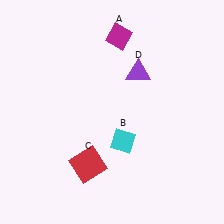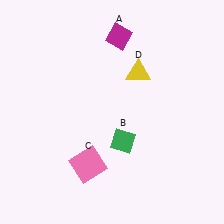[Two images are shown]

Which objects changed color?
B changed from cyan to green. C changed from red to pink. D changed from purple to yellow.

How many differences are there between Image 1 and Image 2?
There are 3 differences between the two images.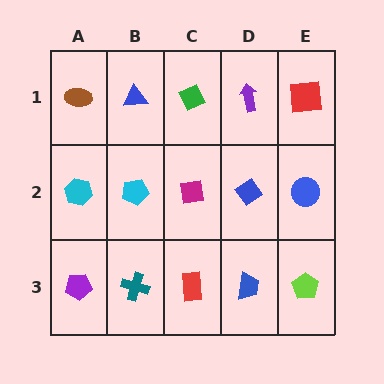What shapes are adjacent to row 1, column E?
A blue circle (row 2, column E), a purple arrow (row 1, column D).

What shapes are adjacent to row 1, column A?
A cyan hexagon (row 2, column A), a blue triangle (row 1, column B).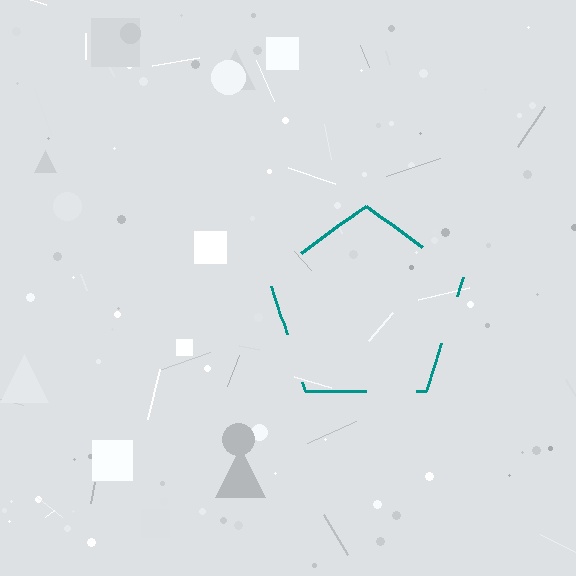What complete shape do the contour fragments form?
The contour fragments form a pentagon.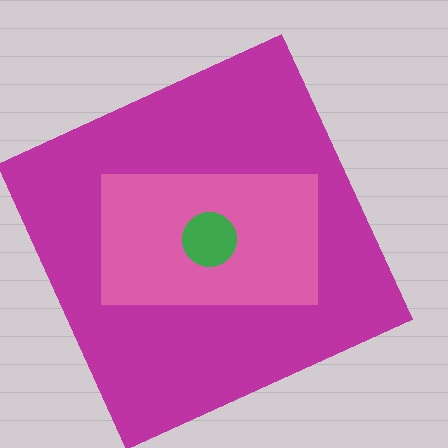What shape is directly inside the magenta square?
The pink rectangle.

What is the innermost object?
The green circle.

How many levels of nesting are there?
3.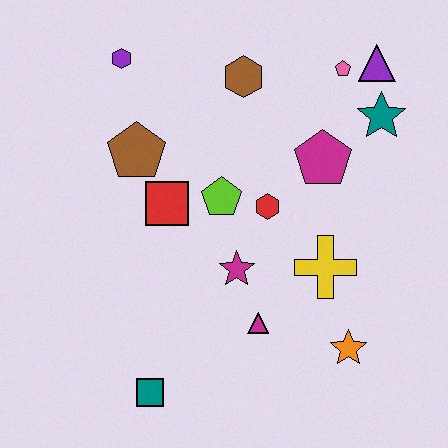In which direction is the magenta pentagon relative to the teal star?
The magenta pentagon is to the left of the teal star.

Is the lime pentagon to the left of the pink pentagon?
Yes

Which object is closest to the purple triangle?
The pink pentagon is closest to the purple triangle.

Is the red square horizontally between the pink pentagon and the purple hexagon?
Yes